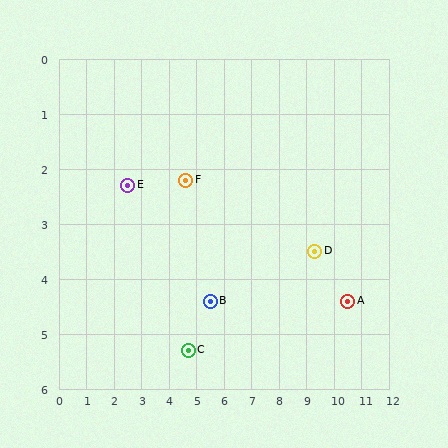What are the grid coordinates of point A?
Point A is at approximately (10.5, 4.4).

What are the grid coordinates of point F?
Point F is at approximately (4.6, 2.2).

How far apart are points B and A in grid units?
Points B and A are about 5.0 grid units apart.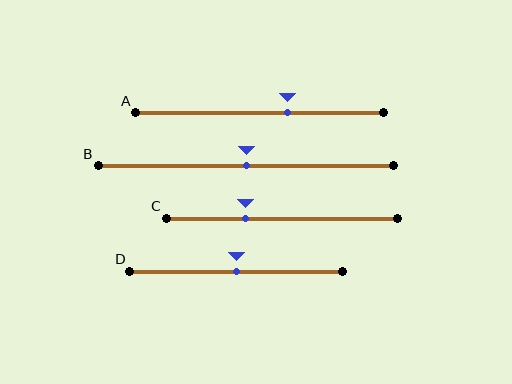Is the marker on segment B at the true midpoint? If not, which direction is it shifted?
Yes, the marker on segment B is at the true midpoint.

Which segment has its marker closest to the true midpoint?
Segment B has its marker closest to the true midpoint.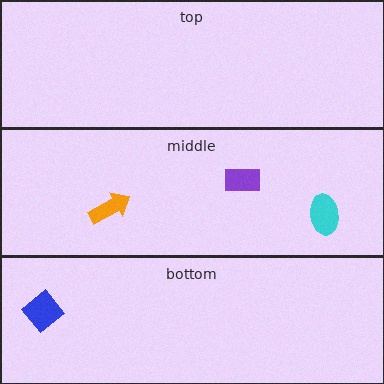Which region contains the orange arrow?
The middle region.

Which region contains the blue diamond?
The bottom region.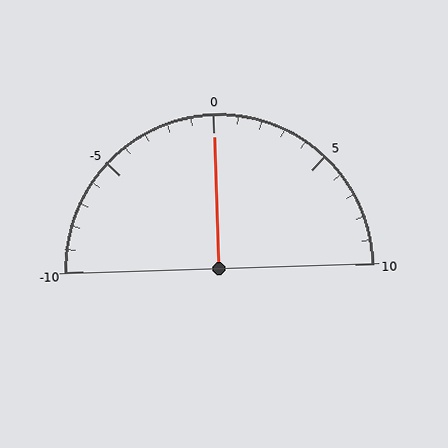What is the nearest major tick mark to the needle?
The nearest major tick mark is 0.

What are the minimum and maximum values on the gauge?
The gauge ranges from -10 to 10.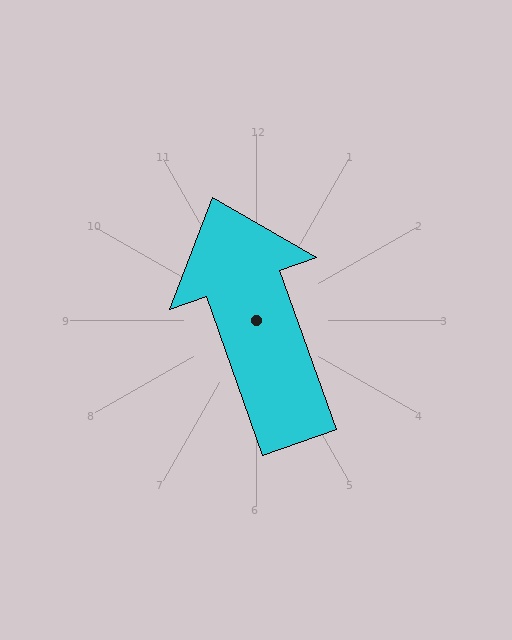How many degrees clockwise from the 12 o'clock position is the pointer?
Approximately 340 degrees.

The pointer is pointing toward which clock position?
Roughly 11 o'clock.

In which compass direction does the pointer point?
North.